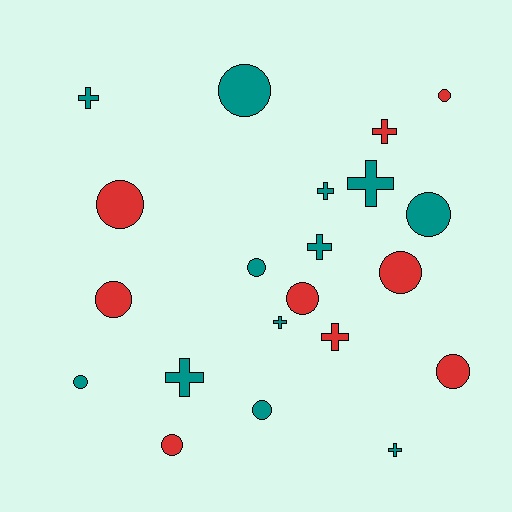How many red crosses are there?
There are 2 red crosses.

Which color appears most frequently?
Teal, with 12 objects.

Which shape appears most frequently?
Circle, with 12 objects.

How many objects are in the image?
There are 21 objects.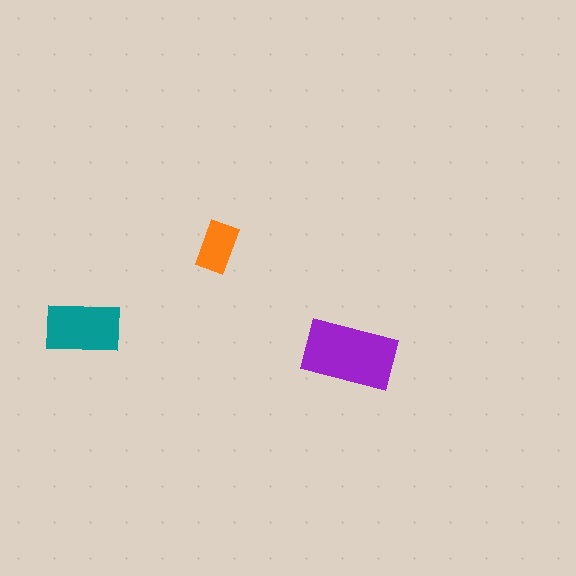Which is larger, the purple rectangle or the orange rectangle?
The purple one.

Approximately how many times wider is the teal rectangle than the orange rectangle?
About 1.5 times wider.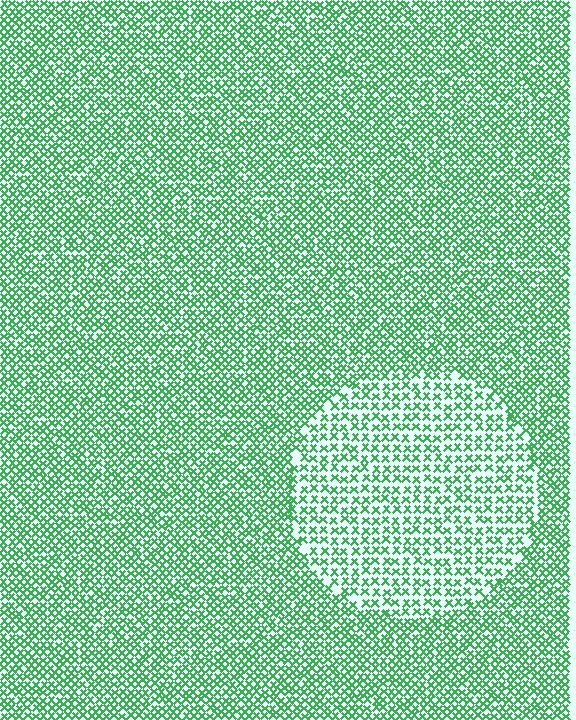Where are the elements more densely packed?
The elements are more densely packed outside the circle boundary.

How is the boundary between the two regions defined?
The boundary is defined by a change in element density (approximately 1.7x ratio). All elements are the same color, size, and shape.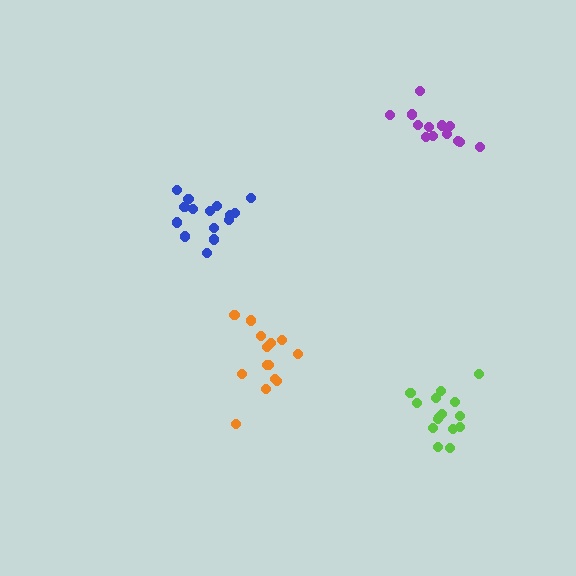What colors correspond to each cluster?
The clusters are colored: lime, purple, orange, blue.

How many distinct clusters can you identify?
There are 4 distinct clusters.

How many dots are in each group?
Group 1: 16 dots, Group 2: 13 dots, Group 3: 14 dots, Group 4: 15 dots (58 total).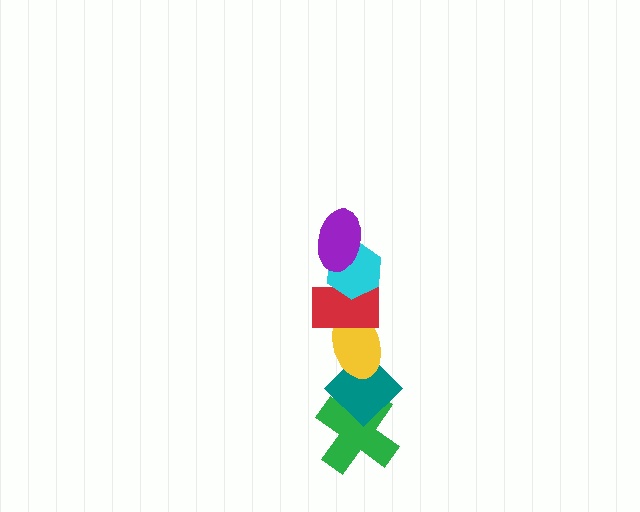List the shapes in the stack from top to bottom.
From top to bottom: the purple ellipse, the cyan hexagon, the red rectangle, the yellow ellipse, the teal diamond, the green cross.